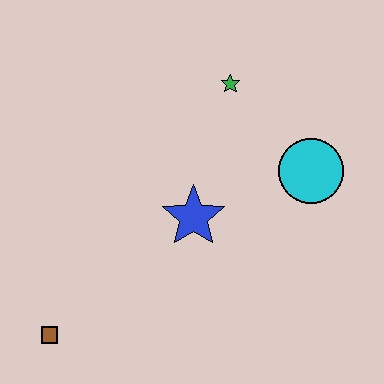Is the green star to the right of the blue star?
Yes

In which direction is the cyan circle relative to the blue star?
The cyan circle is to the right of the blue star.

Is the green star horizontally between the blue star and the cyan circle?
Yes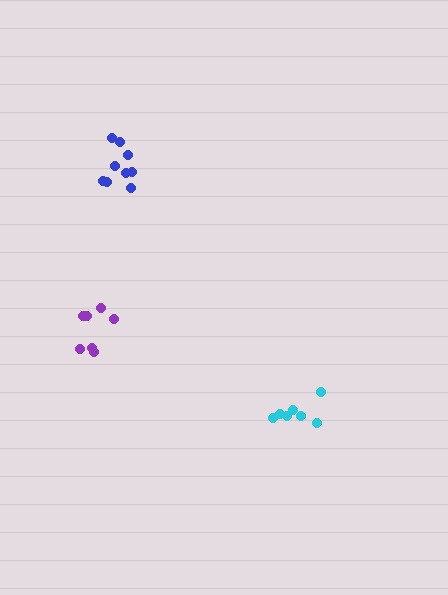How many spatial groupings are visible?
There are 3 spatial groupings.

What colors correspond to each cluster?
The clusters are colored: blue, cyan, purple.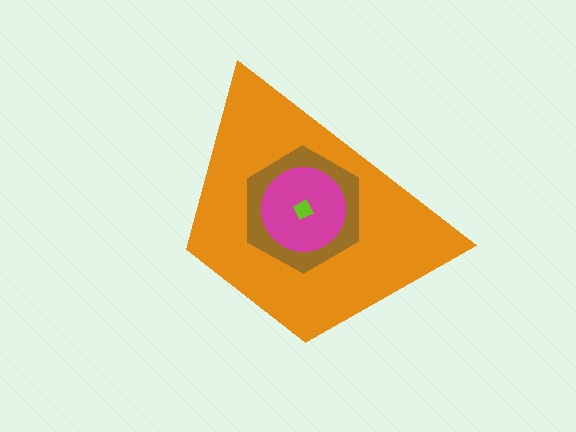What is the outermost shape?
The orange trapezoid.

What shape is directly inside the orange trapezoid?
The brown hexagon.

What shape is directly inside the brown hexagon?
The magenta circle.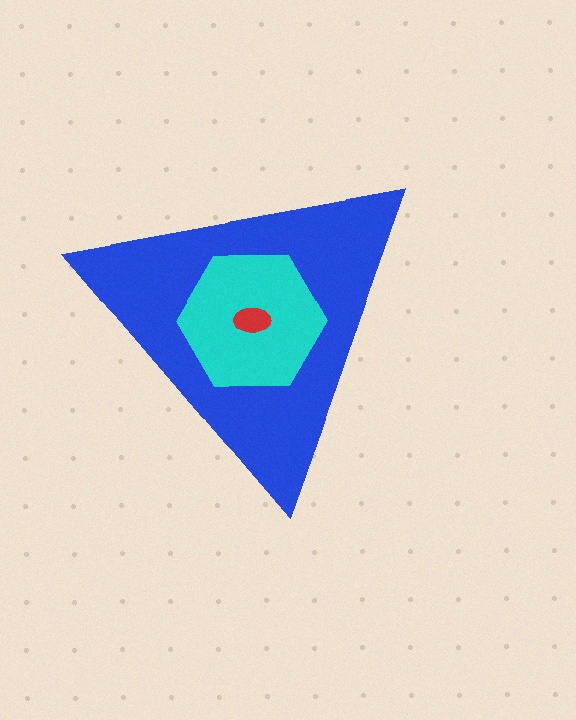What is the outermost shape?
The blue triangle.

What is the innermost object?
The red ellipse.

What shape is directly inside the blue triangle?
The cyan hexagon.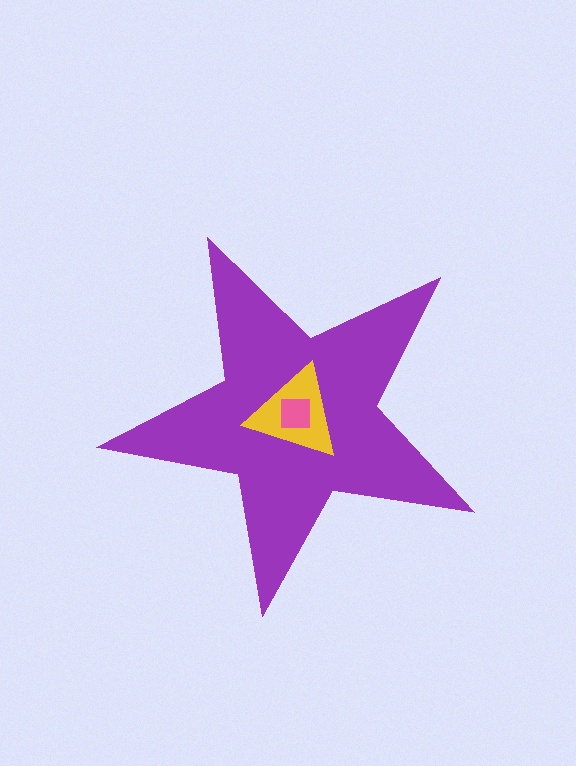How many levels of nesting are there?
3.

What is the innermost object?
The pink square.